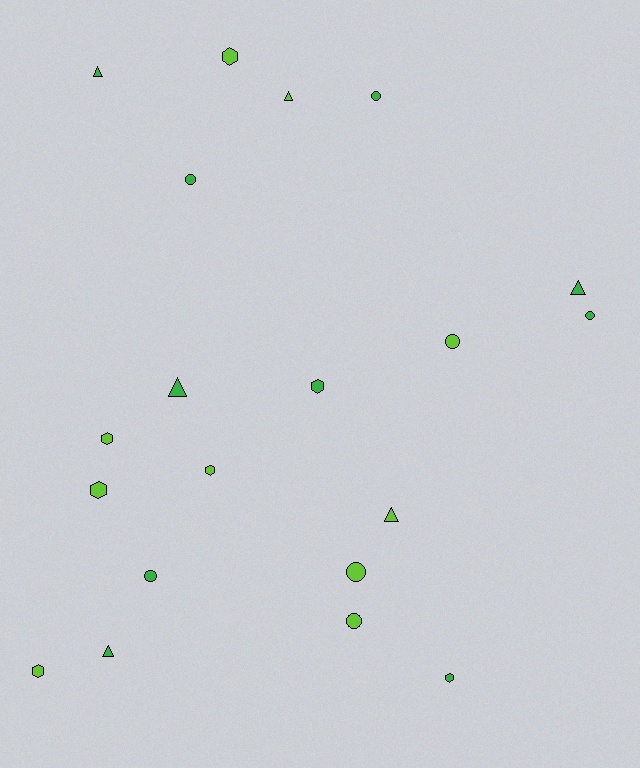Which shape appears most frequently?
Circle, with 7 objects.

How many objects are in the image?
There are 20 objects.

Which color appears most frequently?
Lime, with 10 objects.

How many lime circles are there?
There are 3 lime circles.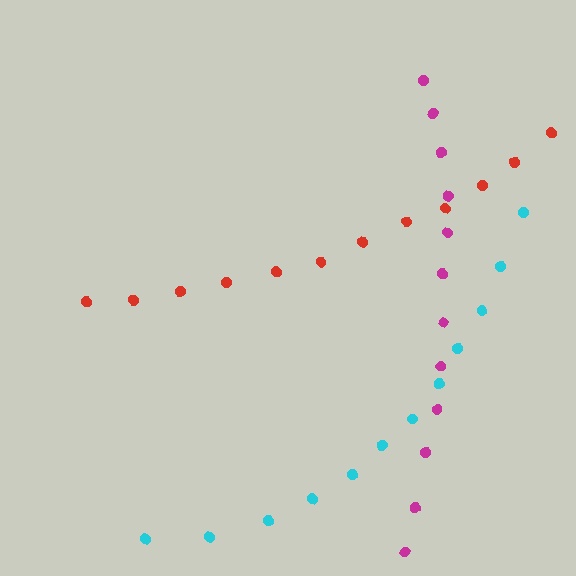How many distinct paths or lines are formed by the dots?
There are 3 distinct paths.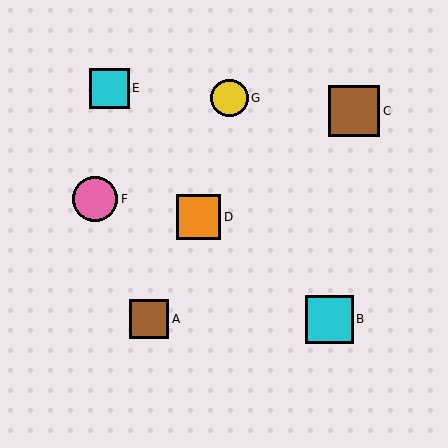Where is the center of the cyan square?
The center of the cyan square is at (329, 319).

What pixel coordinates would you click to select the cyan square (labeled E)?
Click at (109, 88) to select the cyan square E.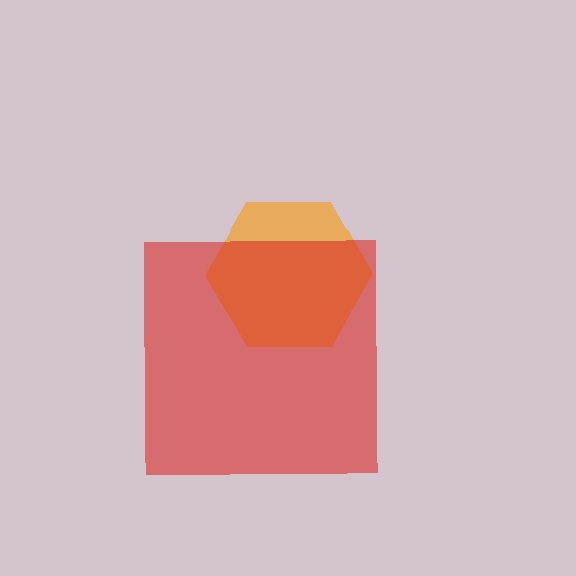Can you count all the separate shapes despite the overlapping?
Yes, there are 2 separate shapes.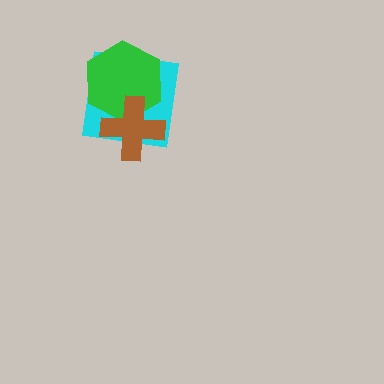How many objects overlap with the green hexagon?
2 objects overlap with the green hexagon.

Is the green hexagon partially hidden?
Yes, it is partially covered by another shape.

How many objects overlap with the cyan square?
2 objects overlap with the cyan square.